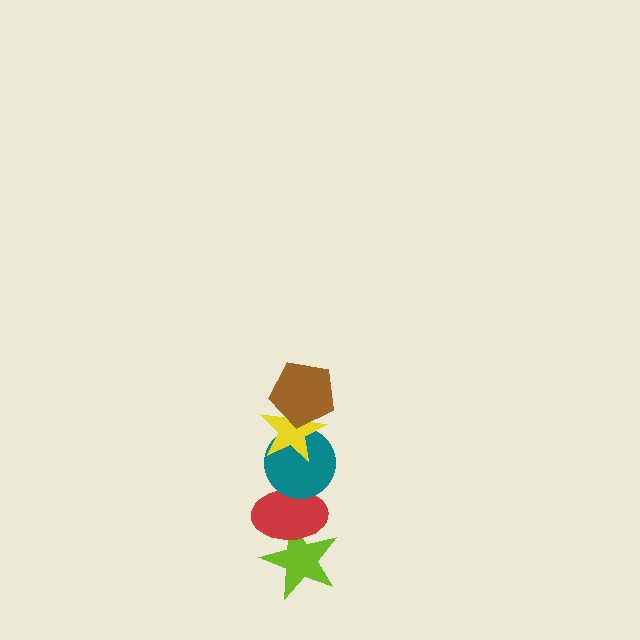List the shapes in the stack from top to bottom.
From top to bottom: the brown pentagon, the yellow star, the teal circle, the red ellipse, the lime star.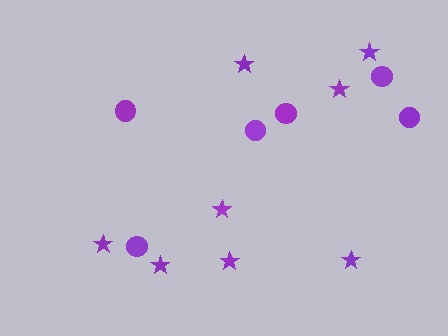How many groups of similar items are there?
There are 2 groups: one group of circles (6) and one group of stars (8).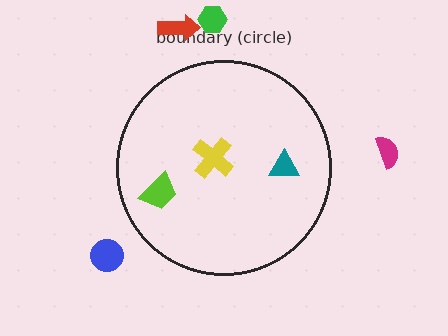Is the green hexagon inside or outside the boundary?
Outside.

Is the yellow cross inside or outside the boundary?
Inside.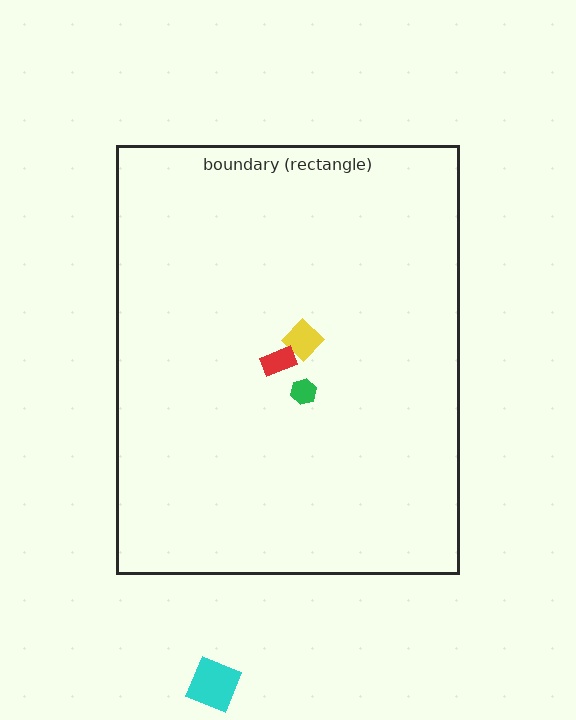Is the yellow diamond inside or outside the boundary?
Inside.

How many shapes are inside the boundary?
3 inside, 1 outside.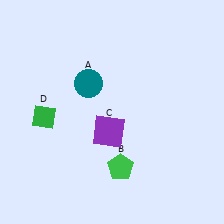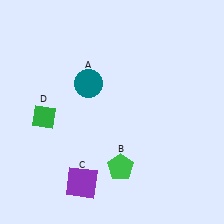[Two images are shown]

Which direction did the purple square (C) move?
The purple square (C) moved down.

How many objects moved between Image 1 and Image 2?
1 object moved between the two images.